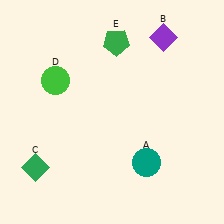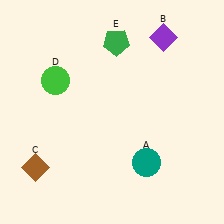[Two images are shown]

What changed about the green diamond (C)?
In Image 1, C is green. In Image 2, it changed to brown.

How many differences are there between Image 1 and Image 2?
There is 1 difference between the two images.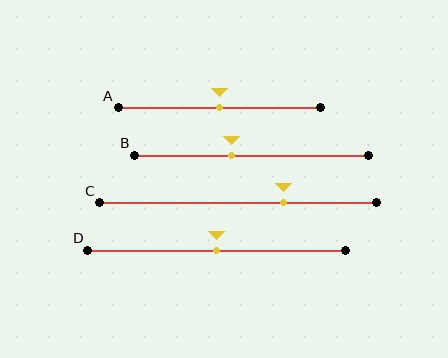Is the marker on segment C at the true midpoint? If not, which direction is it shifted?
No, the marker on segment C is shifted to the right by about 16% of the segment length.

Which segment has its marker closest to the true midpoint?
Segment A has its marker closest to the true midpoint.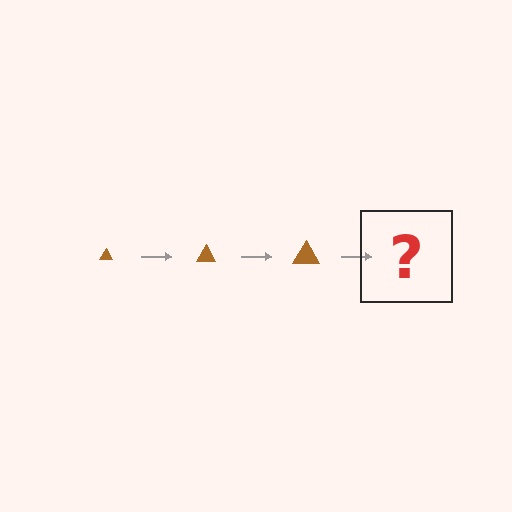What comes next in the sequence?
The next element should be a brown triangle, larger than the previous one.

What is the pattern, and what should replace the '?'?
The pattern is that the triangle gets progressively larger each step. The '?' should be a brown triangle, larger than the previous one.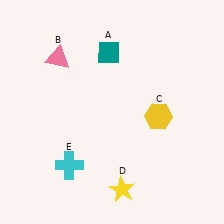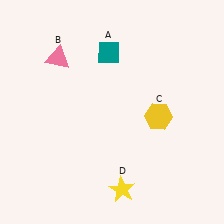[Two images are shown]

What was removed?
The cyan cross (E) was removed in Image 2.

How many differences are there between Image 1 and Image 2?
There is 1 difference between the two images.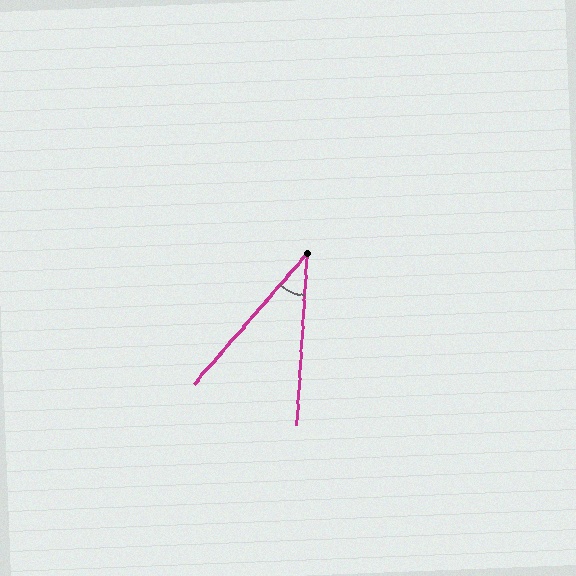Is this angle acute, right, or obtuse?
It is acute.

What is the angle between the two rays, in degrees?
Approximately 37 degrees.